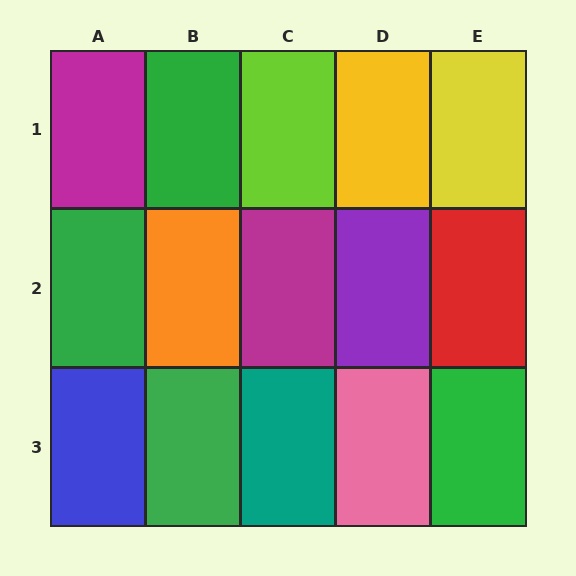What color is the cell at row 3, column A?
Blue.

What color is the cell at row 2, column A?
Green.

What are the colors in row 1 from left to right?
Magenta, green, lime, yellow, yellow.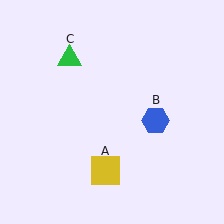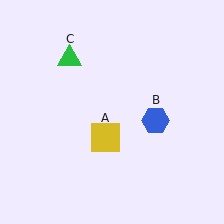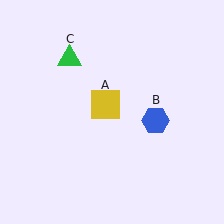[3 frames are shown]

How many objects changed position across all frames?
1 object changed position: yellow square (object A).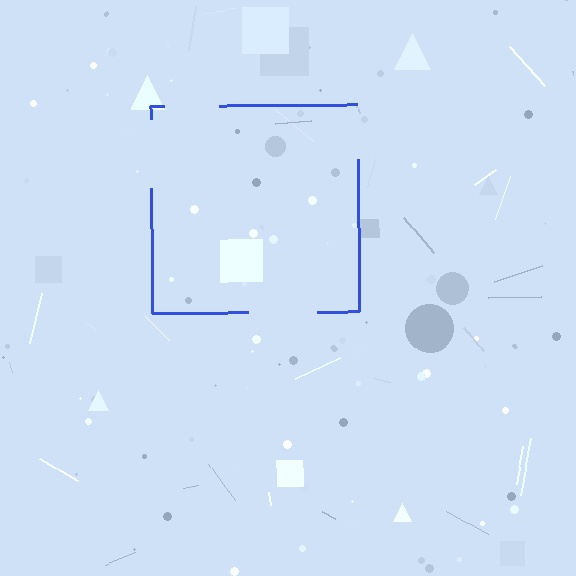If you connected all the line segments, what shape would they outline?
They would outline a square.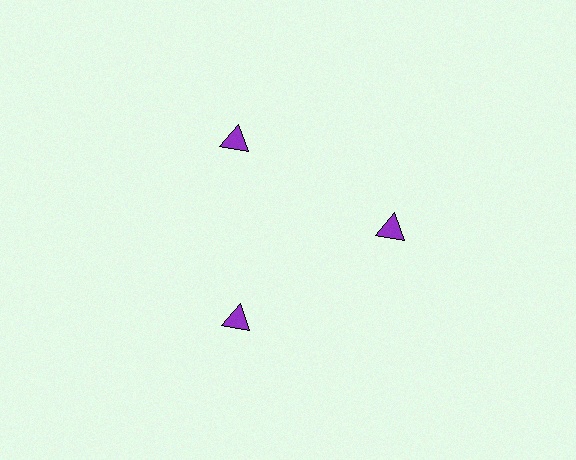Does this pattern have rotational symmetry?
Yes, this pattern has 3-fold rotational symmetry. It looks the same after rotating 120 degrees around the center.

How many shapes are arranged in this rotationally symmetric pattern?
There are 3 shapes, arranged in 3 groups of 1.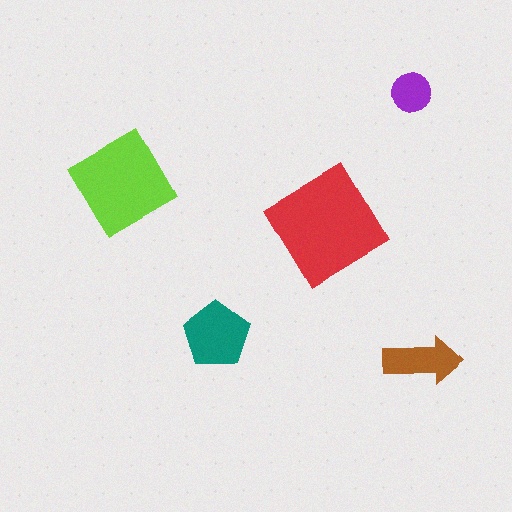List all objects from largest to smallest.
The red diamond, the lime diamond, the teal pentagon, the brown arrow, the purple circle.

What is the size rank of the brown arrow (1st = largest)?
4th.